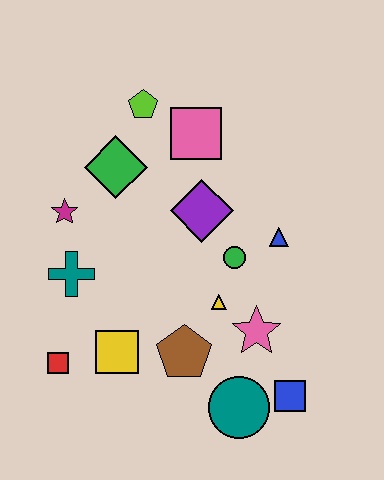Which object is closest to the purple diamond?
The green circle is closest to the purple diamond.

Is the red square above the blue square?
Yes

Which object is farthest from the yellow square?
The lime pentagon is farthest from the yellow square.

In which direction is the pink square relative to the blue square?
The pink square is above the blue square.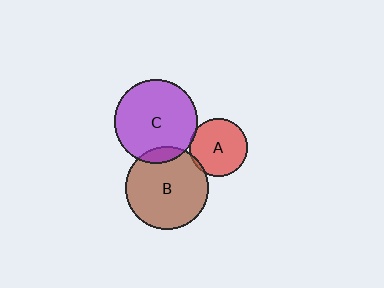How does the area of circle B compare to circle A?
Approximately 2.1 times.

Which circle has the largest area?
Circle B (brown).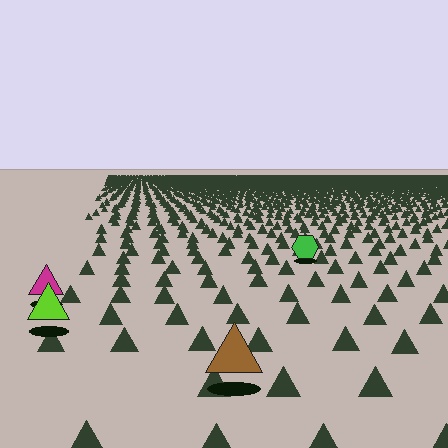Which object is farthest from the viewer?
The green hexagon is farthest from the viewer. It appears smaller and the ground texture around it is denser.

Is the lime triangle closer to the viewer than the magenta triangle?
Yes. The lime triangle is closer — you can tell from the texture gradient: the ground texture is coarser near it.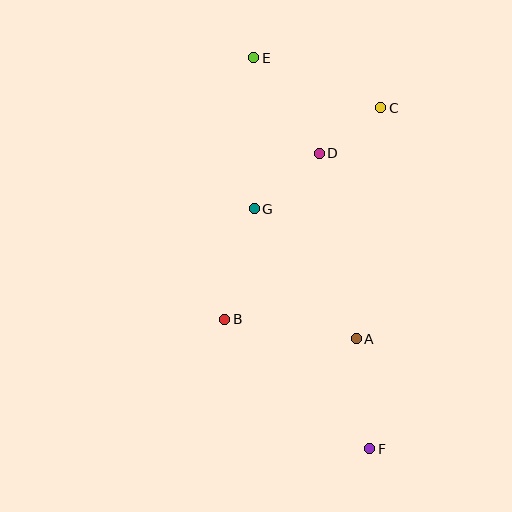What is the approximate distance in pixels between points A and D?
The distance between A and D is approximately 189 pixels.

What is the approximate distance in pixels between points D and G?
The distance between D and G is approximately 85 pixels.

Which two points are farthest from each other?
Points E and F are farthest from each other.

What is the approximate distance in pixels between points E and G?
The distance between E and G is approximately 151 pixels.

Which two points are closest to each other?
Points C and D are closest to each other.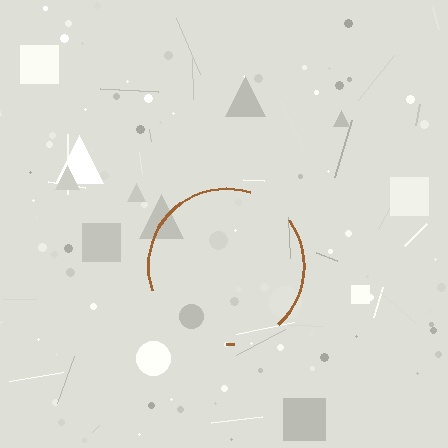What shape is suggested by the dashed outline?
The dashed outline suggests a circle.